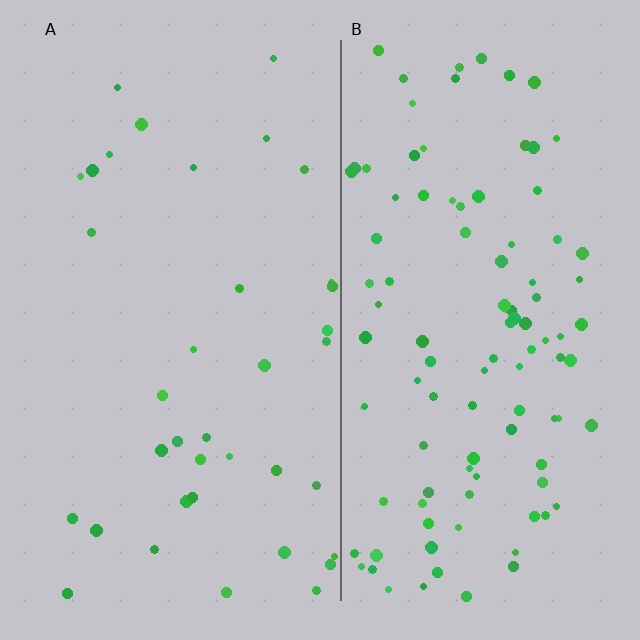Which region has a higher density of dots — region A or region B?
B (the right).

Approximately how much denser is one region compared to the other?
Approximately 2.8× — region B over region A.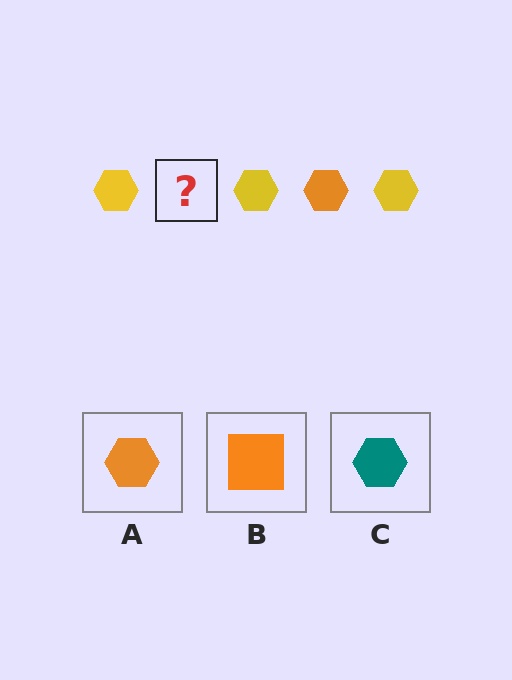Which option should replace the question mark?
Option A.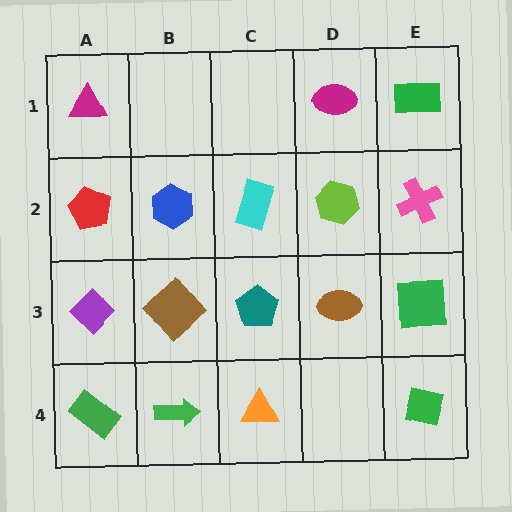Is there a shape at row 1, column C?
No, that cell is empty.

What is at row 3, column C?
A teal pentagon.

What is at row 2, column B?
A blue hexagon.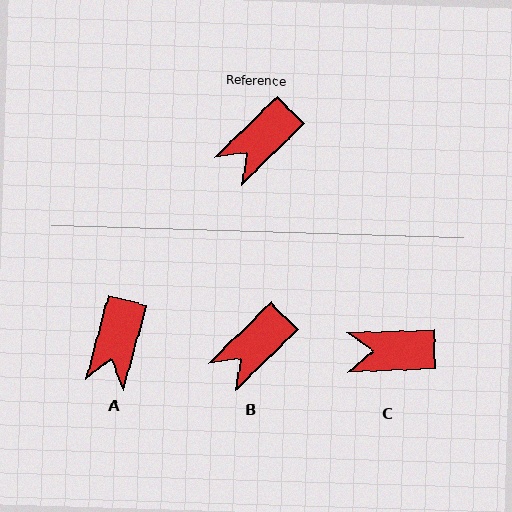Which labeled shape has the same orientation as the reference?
B.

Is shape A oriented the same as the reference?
No, it is off by about 31 degrees.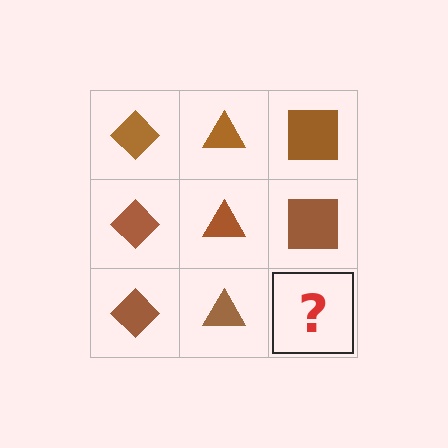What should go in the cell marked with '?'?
The missing cell should contain a brown square.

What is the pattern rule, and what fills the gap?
The rule is that each column has a consistent shape. The gap should be filled with a brown square.